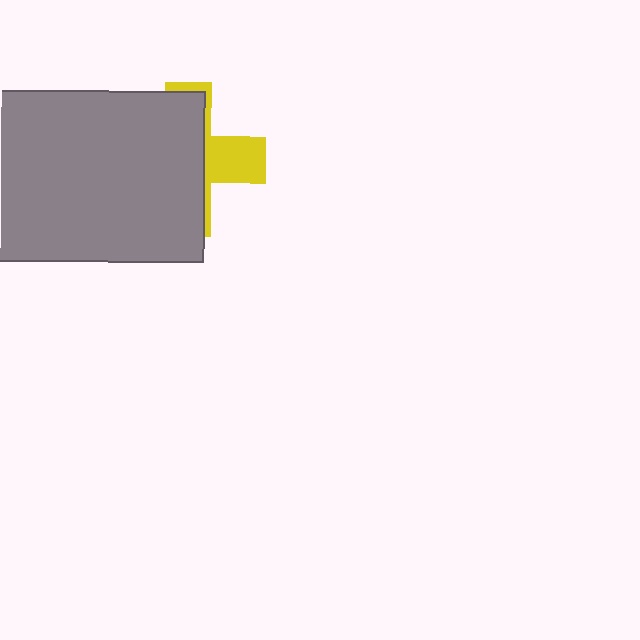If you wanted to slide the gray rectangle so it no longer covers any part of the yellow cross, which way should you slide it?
Slide it left — that is the most direct way to separate the two shapes.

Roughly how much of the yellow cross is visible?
A small part of it is visible (roughly 31%).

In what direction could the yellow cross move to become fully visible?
The yellow cross could move right. That would shift it out from behind the gray rectangle entirely.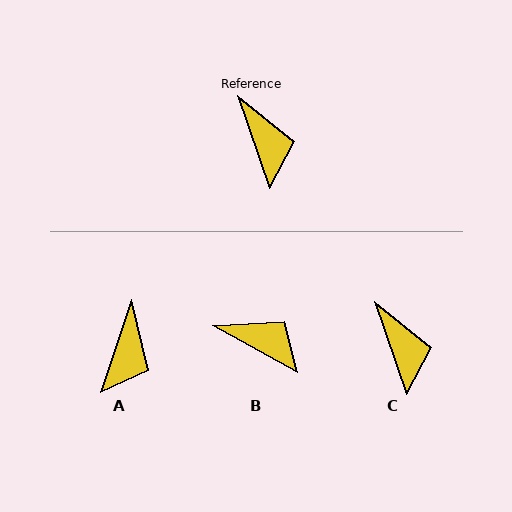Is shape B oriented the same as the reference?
No, it is off by about 42 degrees.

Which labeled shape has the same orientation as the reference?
C.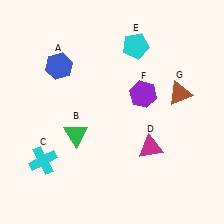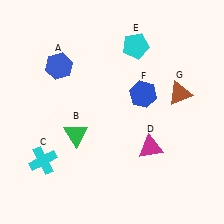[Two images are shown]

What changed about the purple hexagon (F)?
In Image 1, F is purple. In Image 2, it changed to blue.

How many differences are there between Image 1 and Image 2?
There is 1 difference between the two images.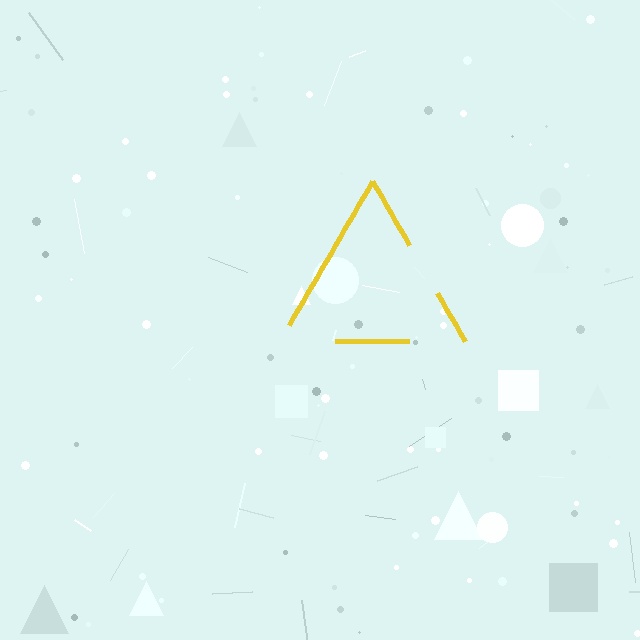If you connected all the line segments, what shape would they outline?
They would outline a triangle.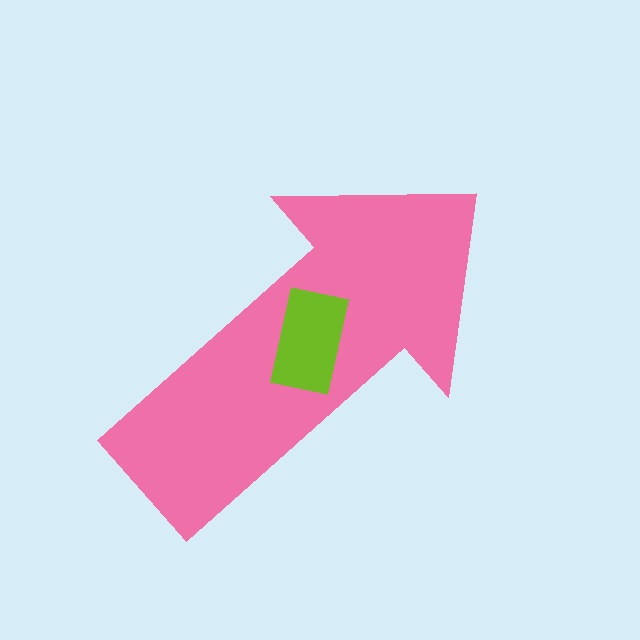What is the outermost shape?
The pink arrow.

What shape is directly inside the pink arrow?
The lime rectangle.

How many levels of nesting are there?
2.